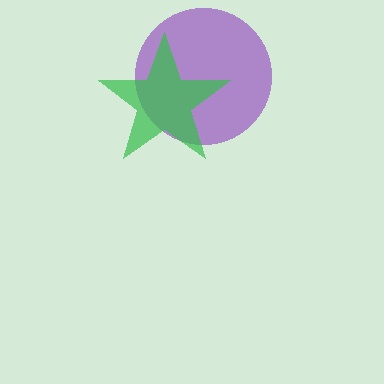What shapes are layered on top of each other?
The layered shapes are: a purple circle, a green star.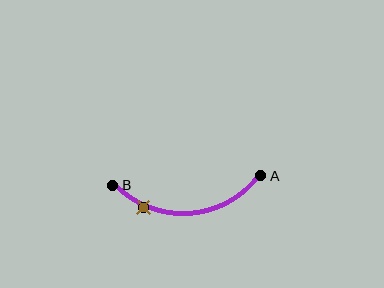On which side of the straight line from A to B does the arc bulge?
The arc bulges below the straight line connecting A and B.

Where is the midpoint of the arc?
The arc midpoint is the point on the curve farthest from the straight line joining A and B. It sits below that line.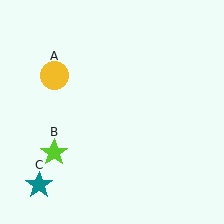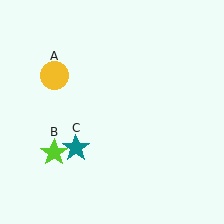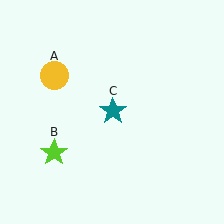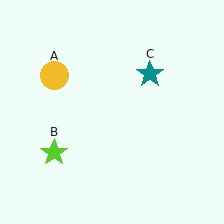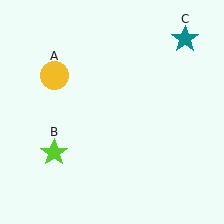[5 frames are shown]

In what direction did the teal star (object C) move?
The teal star (object C) moved up and to the right.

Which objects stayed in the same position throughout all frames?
Yellow circle (object A) and lime star (object B) remained stationary.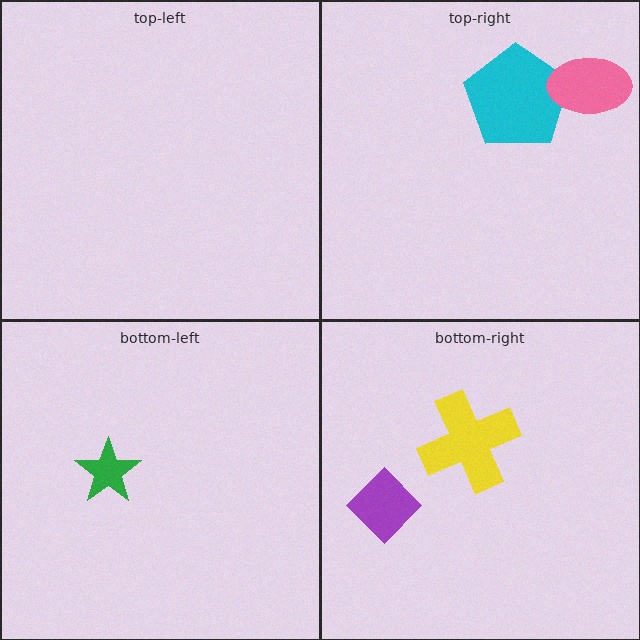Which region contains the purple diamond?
The bottom-right region.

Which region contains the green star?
The bottom-left region.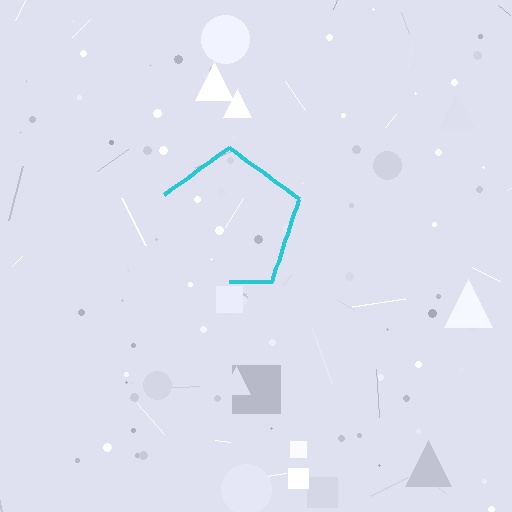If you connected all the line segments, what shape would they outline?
They would outline a pentagon.